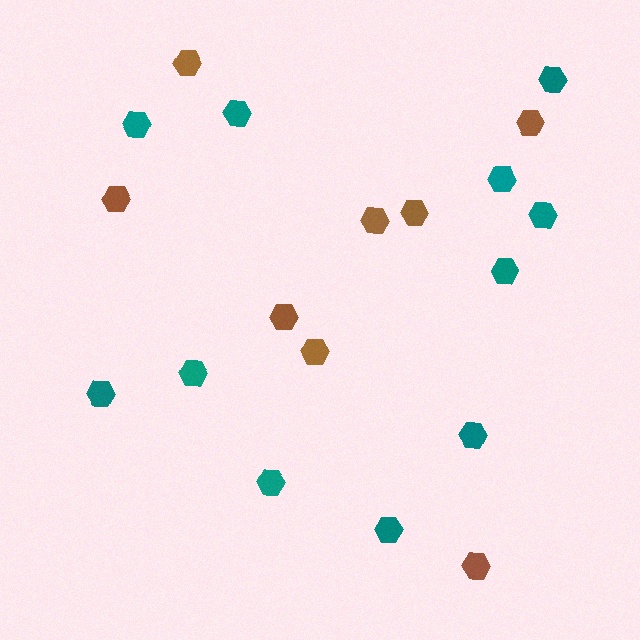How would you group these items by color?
There are 2 groups: one group of brown hexagons (8) and one group of teal hexagons (11).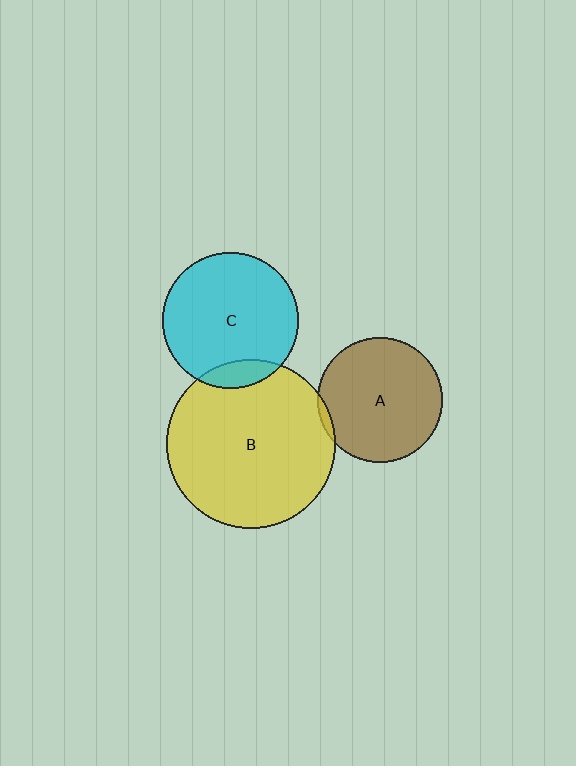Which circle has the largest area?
Circle B (yellow).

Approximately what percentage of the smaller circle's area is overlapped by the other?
Approximately 5%.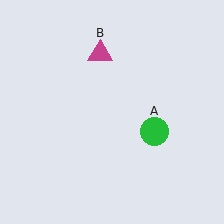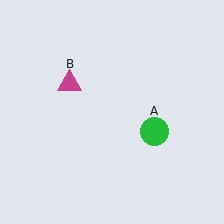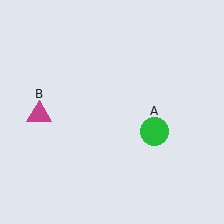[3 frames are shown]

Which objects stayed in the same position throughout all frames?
Green circle (object A) remained stationary.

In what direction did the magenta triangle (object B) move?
The magenta triangle (object B) moved down and to the left.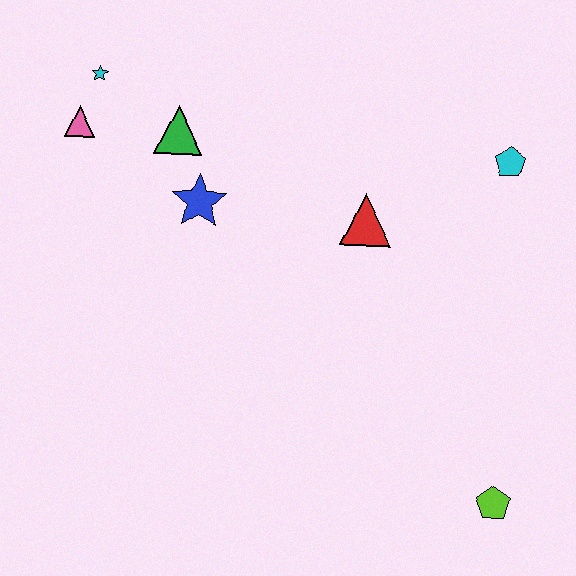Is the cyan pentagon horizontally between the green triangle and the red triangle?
No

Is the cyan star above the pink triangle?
Yes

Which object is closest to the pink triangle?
The cyan star is closest to the pink triangle.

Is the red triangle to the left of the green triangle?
No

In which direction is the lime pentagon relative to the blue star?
The lime pentagon is to the right of the blue star.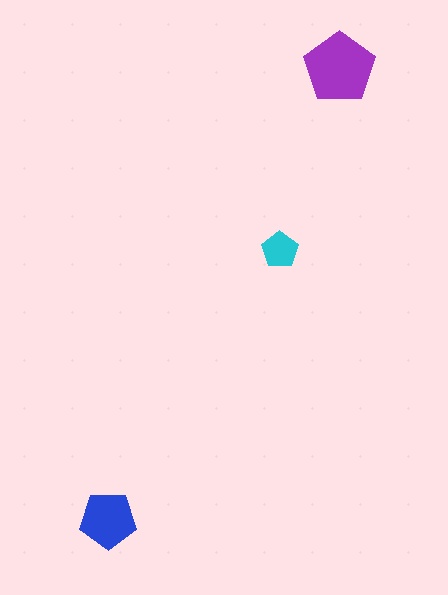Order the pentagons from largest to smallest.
the purple one, the blue one, the cyan one.